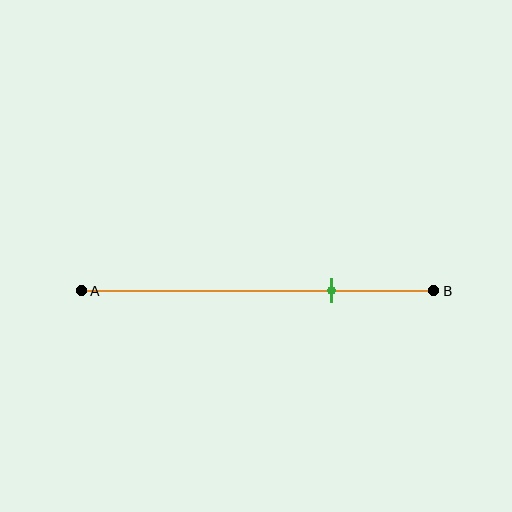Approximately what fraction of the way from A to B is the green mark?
The green mark is approximately 70% of the way from A to B.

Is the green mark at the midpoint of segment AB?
No, the mark is at about 70% from A, not at the 50% midpoint.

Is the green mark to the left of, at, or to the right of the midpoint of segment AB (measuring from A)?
The green mark is to the right of the midpoint of segment AB.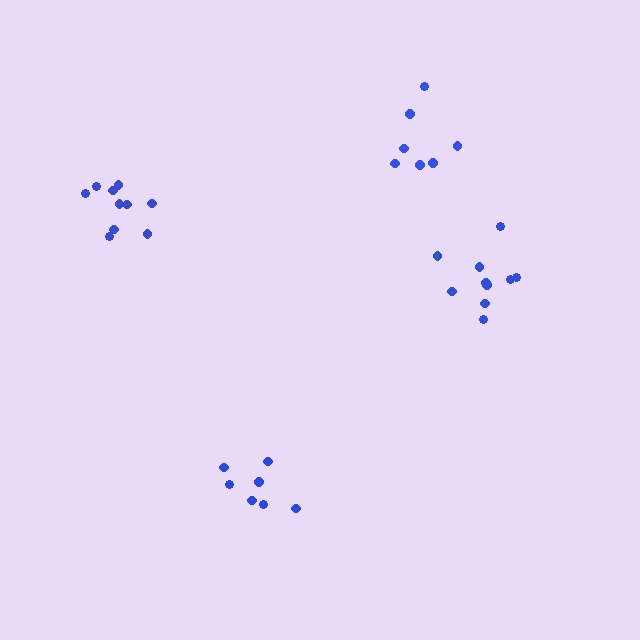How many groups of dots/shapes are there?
There are 4 groups.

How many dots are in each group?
Group 1: 10 dots, Group 2: 10 dots, Group 3: 7 dots, Group 4: 7 dots (34 total).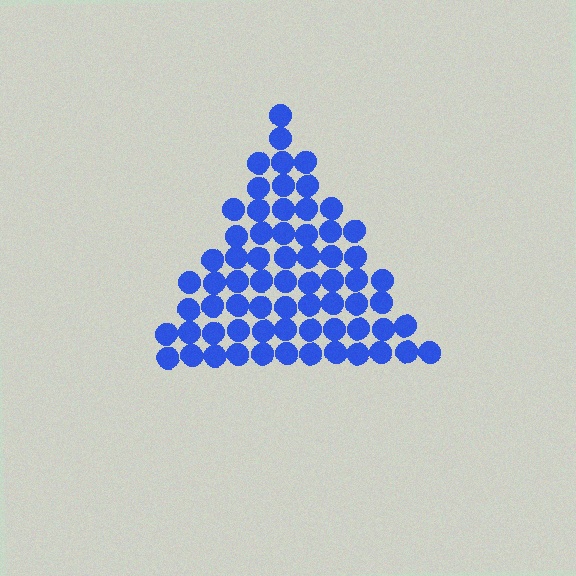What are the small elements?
The small elements are circles.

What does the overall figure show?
The overall figure shows a triangle.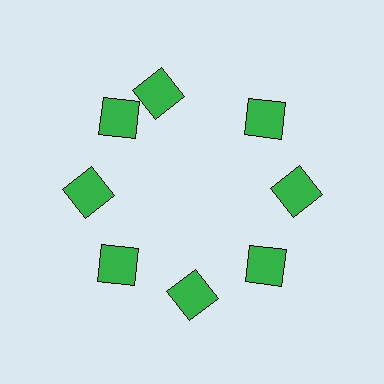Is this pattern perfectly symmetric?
No. The 8 green squares are arranged in a ring, but one element near the 12 o'clock position is rotated out of alignment along the ring, breaking the 8-fold rotational symmetry.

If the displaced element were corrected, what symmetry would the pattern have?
It would have 8-fold rotational symmetry — the pattern would map onto itself every 45 degrees.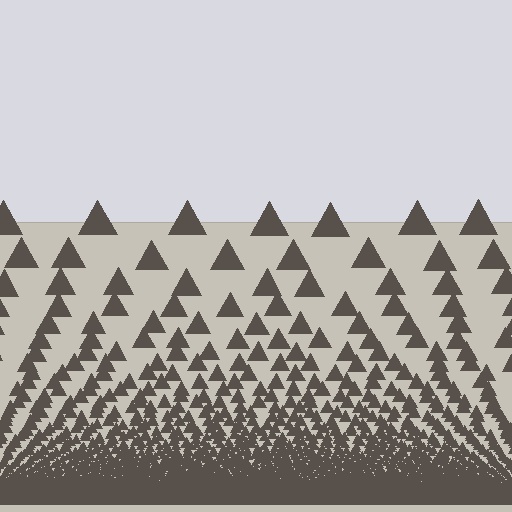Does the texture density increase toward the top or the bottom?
Density increases toward the bottom.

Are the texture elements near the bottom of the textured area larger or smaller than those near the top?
Smaller. The gradient is inverted — elements near the bottom are smaller and denser.